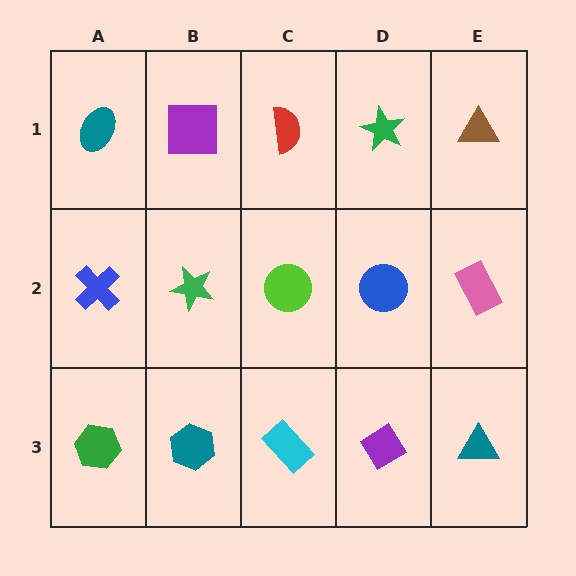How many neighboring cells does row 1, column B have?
3.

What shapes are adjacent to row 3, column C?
A lime circle (row 2, column C), a teal hexagon (row 3, column B), a purple diamond (row 3, column D).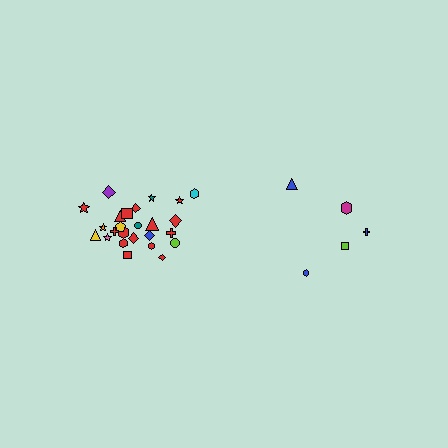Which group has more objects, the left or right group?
The left group.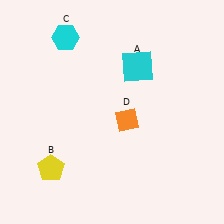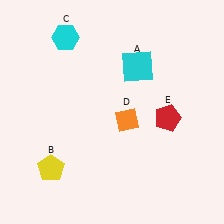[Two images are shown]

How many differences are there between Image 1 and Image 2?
There is 1 difference between the two images.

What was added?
A red pentagon (E) was added in Image 2.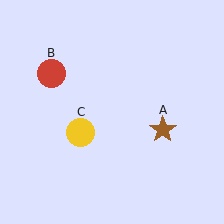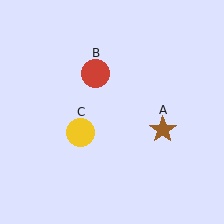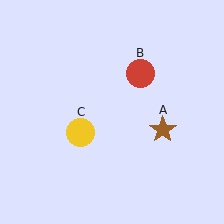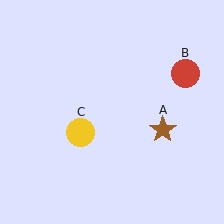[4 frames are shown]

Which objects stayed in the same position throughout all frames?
Brown star (object A) and yellow circle (object C) remained stationary.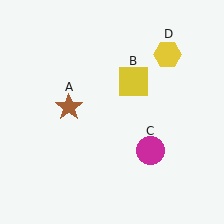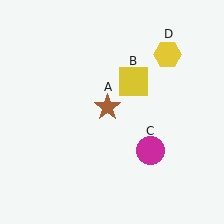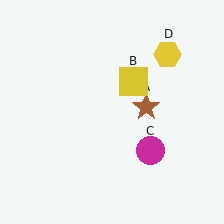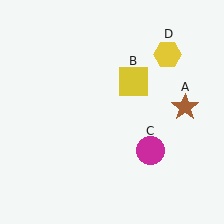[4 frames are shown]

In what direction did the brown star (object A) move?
The brown star (object A) moved right.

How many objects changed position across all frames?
1 object changed position: brown star (object A).